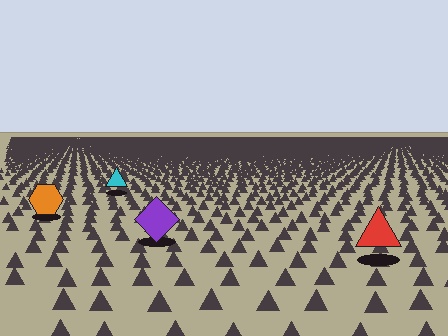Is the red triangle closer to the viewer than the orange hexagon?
Yes. The red triangle is closer — you can tell from the texture gradient: the ground texture is coarser near it.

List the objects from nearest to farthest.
From nearest to farthest: the red triangle, the purple diamond, the orange hexagon, the cyan triangle.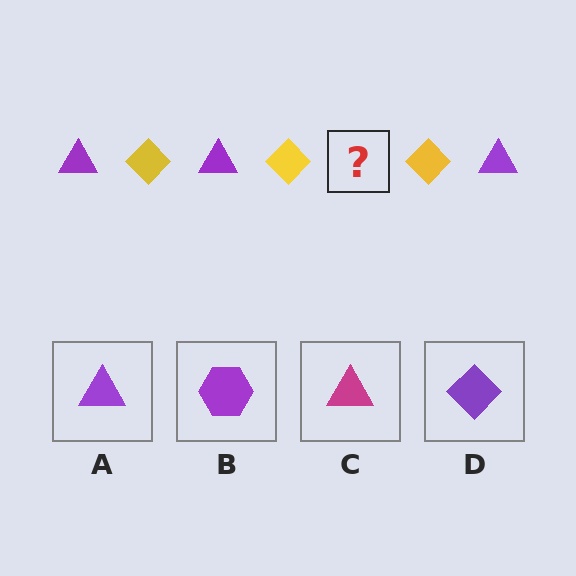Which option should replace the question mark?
Option A.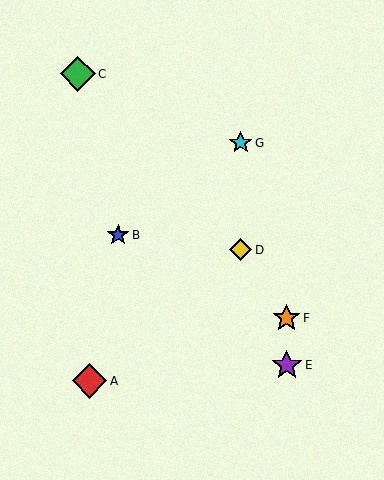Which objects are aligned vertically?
Objects D, G are aligned vertically.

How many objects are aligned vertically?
2 objects (D, G) are aligned vertically.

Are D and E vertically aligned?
No, D is at x≈241 and E is at x≈287.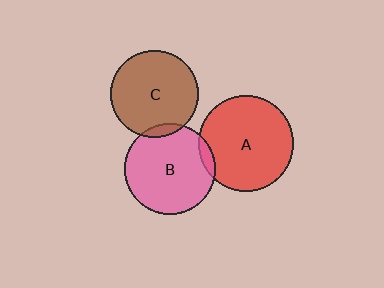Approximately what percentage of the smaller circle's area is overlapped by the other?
Approximately 5%.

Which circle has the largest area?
Circle A (red).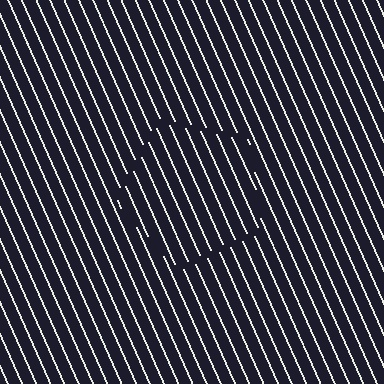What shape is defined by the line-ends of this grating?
An illusory pentagon. The interior of the shape contains the same grating, shifted by half a period — the contour is defined by the phase discontinuity where line-ends from the inner and outer gratings abut.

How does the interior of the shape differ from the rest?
The interior of the shape contains the same grating, shifted by half a period — the contour is defined by the phase discontinuity where line-ends from the inner and outer gratings abut.